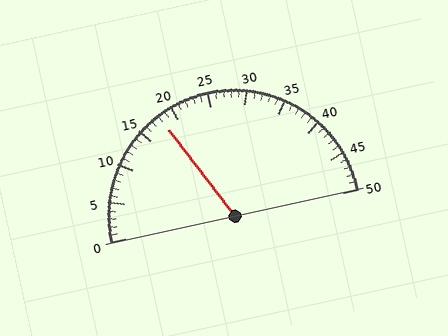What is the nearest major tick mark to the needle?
The nearest major tick mark is 20.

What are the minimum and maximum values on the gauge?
The gauge ranges from 0 to 50.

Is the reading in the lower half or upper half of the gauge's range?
The reading is in the lower half of the range (0 to 50).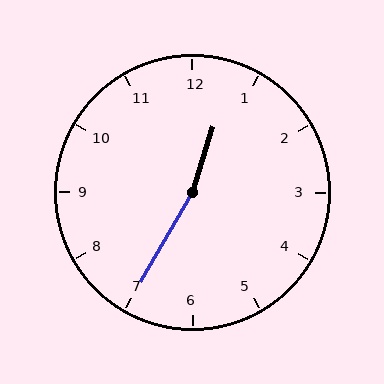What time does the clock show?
12:35.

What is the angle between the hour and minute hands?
Approximately 168 degrees.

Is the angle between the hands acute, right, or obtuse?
It is obtuse.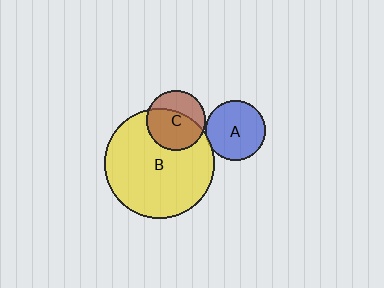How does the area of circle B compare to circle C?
Approximately 3.4 times.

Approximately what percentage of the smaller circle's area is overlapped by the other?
Approximately 65%.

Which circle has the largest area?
Circle B (yellow).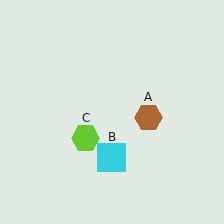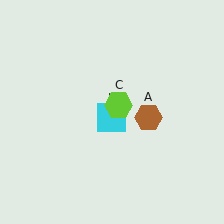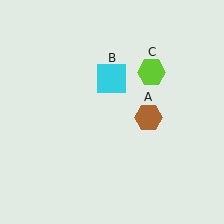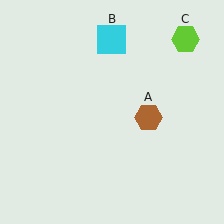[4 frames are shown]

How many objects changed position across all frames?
2 objects changed position: cyan square (object B), lime hexagon (object C).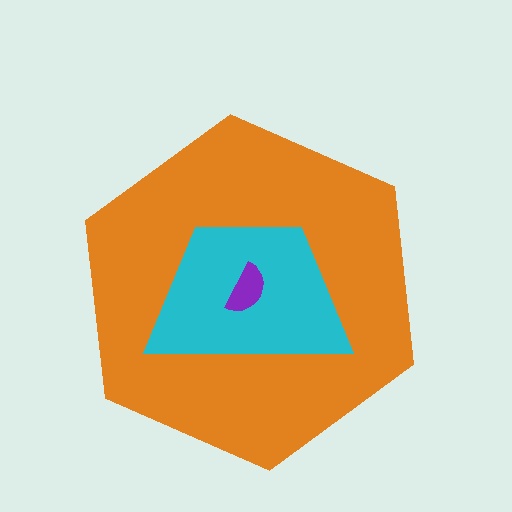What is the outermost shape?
The orange hexagon.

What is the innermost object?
The purple semicircle.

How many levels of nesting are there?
3.